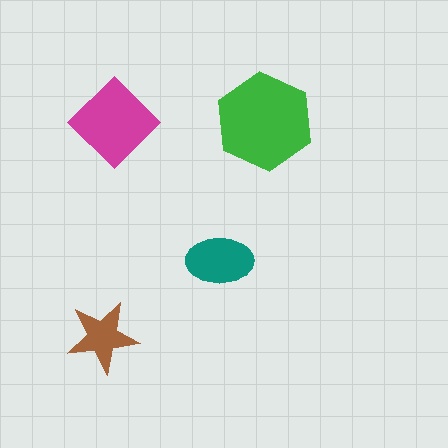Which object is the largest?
The green hexagon.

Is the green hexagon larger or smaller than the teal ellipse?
Larger.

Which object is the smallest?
The brown star.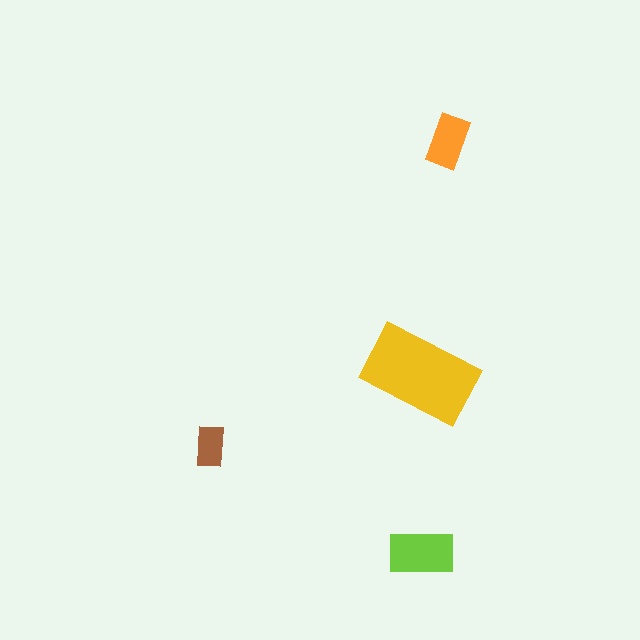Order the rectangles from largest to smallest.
the yellow one, the lime one, the orange one, the brown one.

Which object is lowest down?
The lime rectangle is bottommost.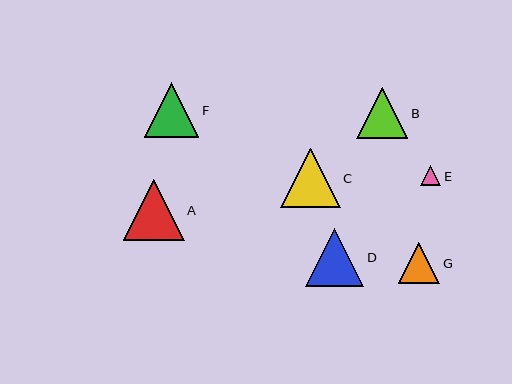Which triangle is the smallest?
Triangle E is the smallest with a size of approximately 20 pixels.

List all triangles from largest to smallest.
From largest to smallest: A, C, D, F, B, G, E.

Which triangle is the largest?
Triangle A is the largest with a size of approximately 61 pixels.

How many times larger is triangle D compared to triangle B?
Triangle D is approximately 1.1 times the size of triangle B.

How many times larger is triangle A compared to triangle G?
Triangle A is approximately 1.5 times the size of triangle G.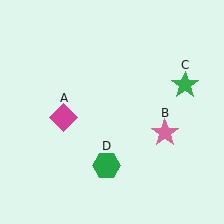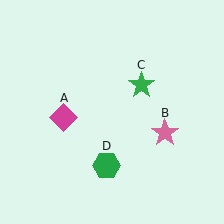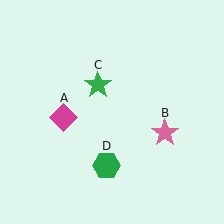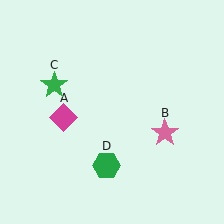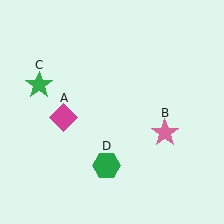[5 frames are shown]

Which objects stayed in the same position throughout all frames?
Magenta diamond (object A) and pink star (object B) and green hexagon (object D) remained stationary.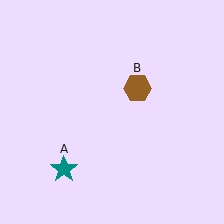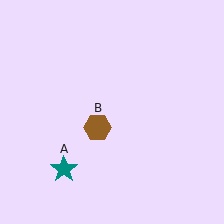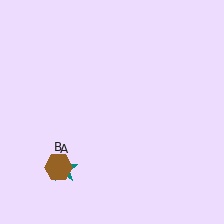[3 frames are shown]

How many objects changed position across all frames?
1 object changed position: brown hexagon (object B).